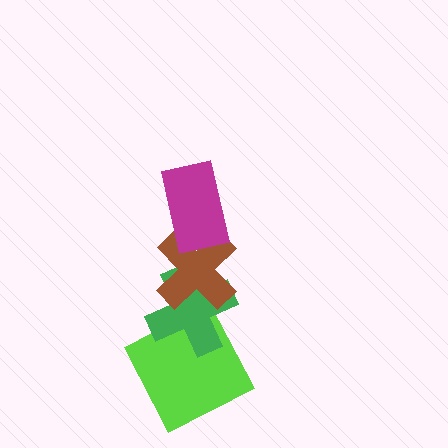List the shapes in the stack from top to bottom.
From top to bottom: the magenta rectangle, the brown cross, the green cross, the lime square.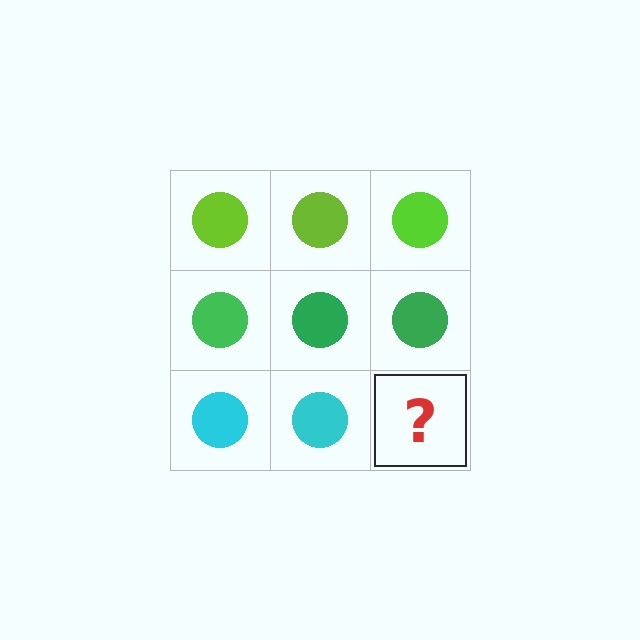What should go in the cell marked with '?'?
The missing cell should contain a cyan circle.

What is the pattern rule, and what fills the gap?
The rule is that each row has a consistent color. The gap should be filled with a cyan circle.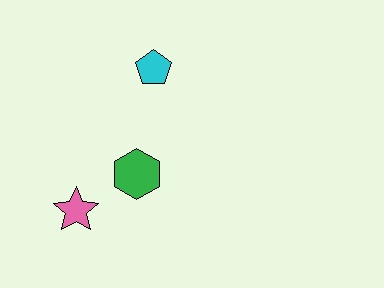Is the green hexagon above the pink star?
Yes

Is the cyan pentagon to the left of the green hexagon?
No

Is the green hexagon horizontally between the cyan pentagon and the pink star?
Yes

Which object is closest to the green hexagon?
The pink star is closest to the green hexagon.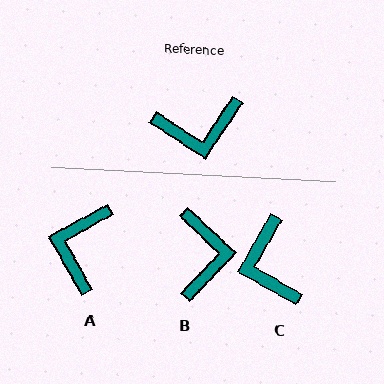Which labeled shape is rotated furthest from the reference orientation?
A, about 118 degrees away.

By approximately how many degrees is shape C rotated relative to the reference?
Approximately 86 degrees clockwise.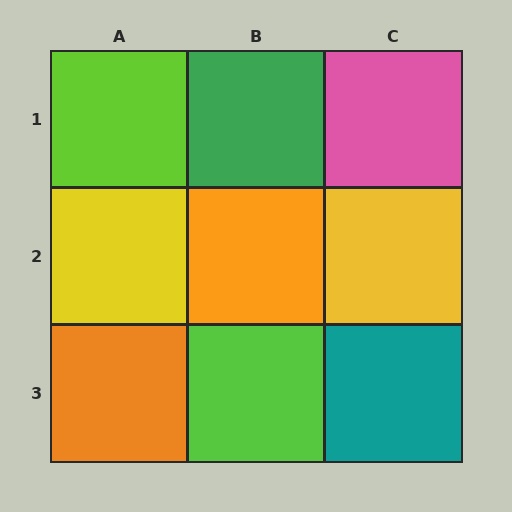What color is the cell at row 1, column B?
Green.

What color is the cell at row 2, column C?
Yellow.